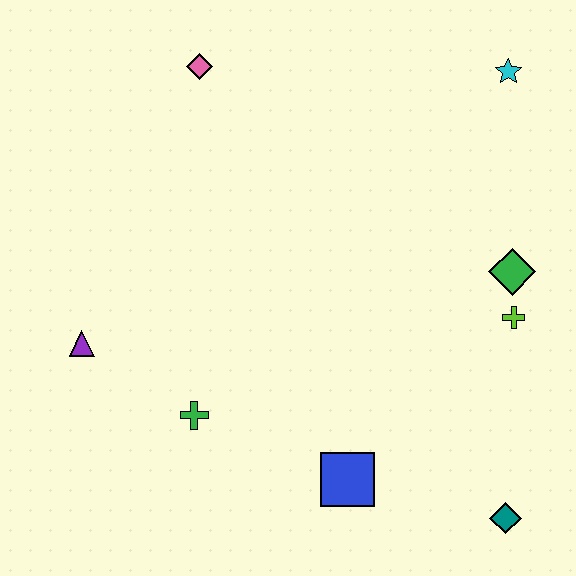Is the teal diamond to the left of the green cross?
No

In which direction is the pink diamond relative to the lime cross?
The pink diamond is to the left of the lime cross.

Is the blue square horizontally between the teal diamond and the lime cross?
No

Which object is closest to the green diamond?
The lime cross is closest to the green diamond.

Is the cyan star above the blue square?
Yes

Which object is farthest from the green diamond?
The purple triangle is farthest from the green diamond.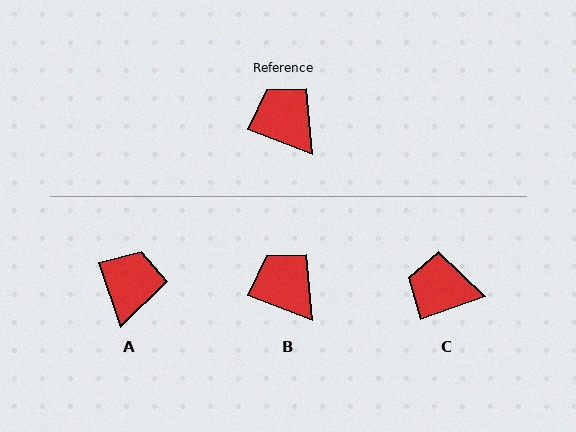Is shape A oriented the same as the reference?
No, it is off by about 50 degrees.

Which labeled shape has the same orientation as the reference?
B.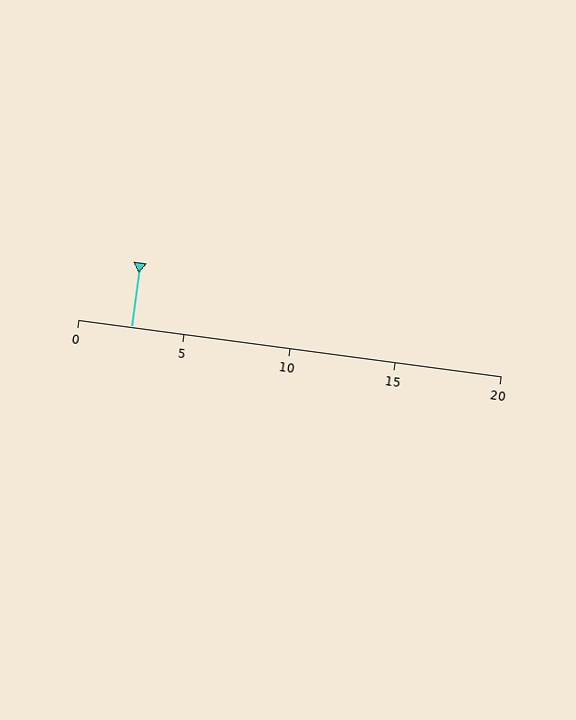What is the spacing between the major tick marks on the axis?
The major ticks are spaced 5 apart.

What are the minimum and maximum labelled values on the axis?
The axis runs from 0 to 20.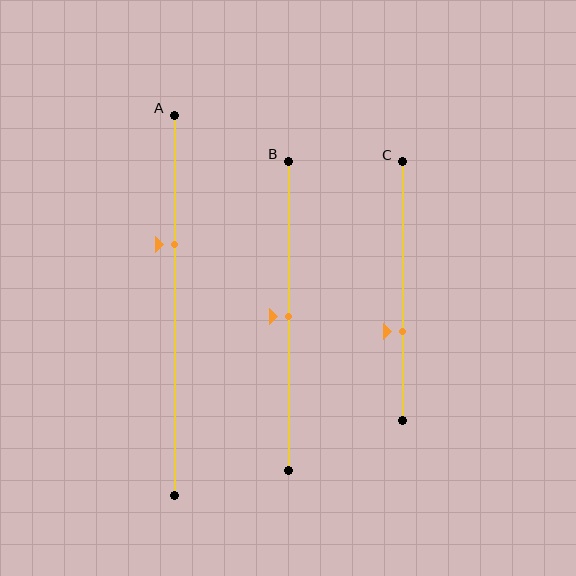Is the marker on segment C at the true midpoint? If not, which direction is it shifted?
No, the marker on segment C is shifted downward by about 15% of the segment length.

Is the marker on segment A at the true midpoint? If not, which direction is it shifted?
No, the marker on segment A is shifted upward by about 16% of the segment length.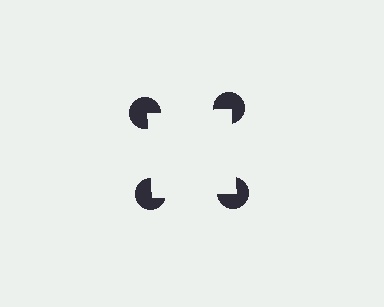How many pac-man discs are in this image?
There are 4 — one at each vertex of the illusory square.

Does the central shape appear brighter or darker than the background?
It typically appears slightly brighter than the background, even though no actual brightness change is drawn.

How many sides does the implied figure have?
4 sides.